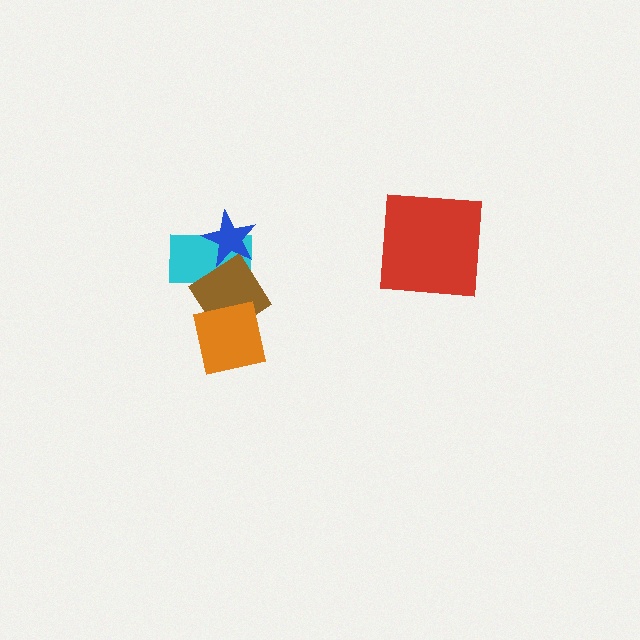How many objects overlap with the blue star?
2 objects overlap with the blue star.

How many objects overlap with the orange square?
1 object overlaps with the orange square.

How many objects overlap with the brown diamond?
3 objects overlap with the brown diamond.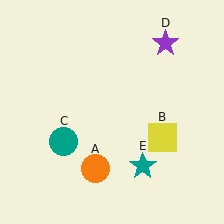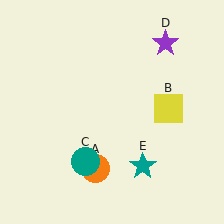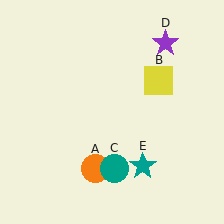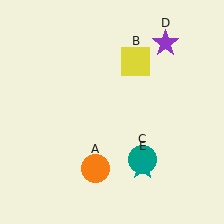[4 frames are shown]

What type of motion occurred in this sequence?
The yellow square (object B), teal circle (object C) rotated counterclockwise around the center of the scene.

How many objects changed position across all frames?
2 objects changed position: yellow square (object B), teal circle (object C).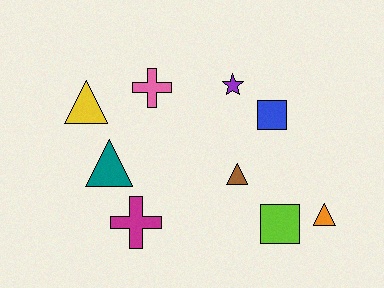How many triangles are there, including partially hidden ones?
There are 4 triangles.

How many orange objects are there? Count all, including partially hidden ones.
There is 1 orange object.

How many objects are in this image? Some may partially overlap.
There are 9 objects.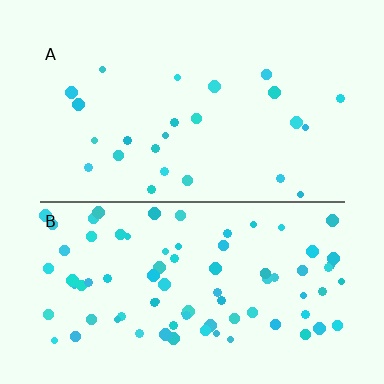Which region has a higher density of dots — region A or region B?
B (the bottom).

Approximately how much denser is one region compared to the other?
Approximately 3.3× — region B over region A.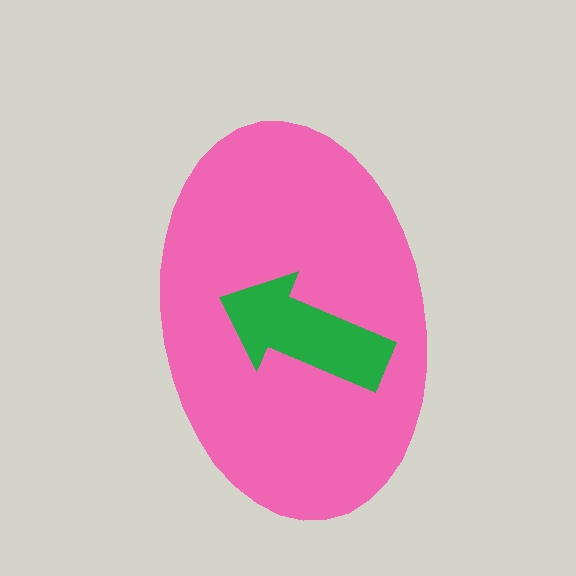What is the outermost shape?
The pink ellipse.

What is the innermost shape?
The green arrow.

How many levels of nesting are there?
2.